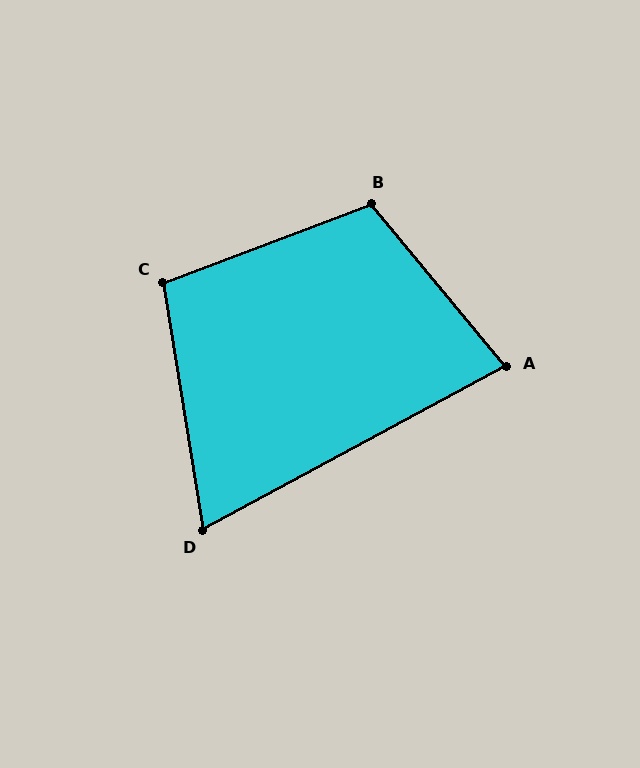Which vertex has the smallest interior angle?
D, at approximately 71 degrees.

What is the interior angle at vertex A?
Approximately 79 degrees (acute).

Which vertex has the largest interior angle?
B, at approximately 109 degrees.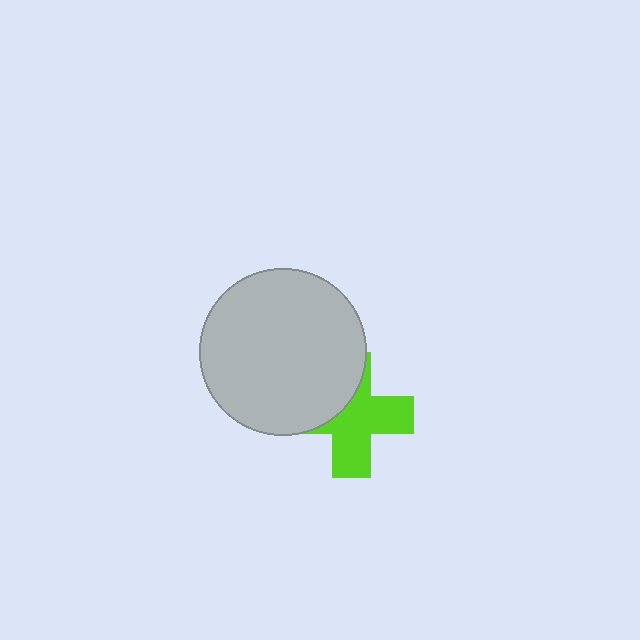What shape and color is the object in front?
The object in front is a light gray circle.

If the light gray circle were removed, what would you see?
You would see the complete lime cross.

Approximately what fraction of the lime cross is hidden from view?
Roughly 39% of the lime cross is hidden behind the light gray circle.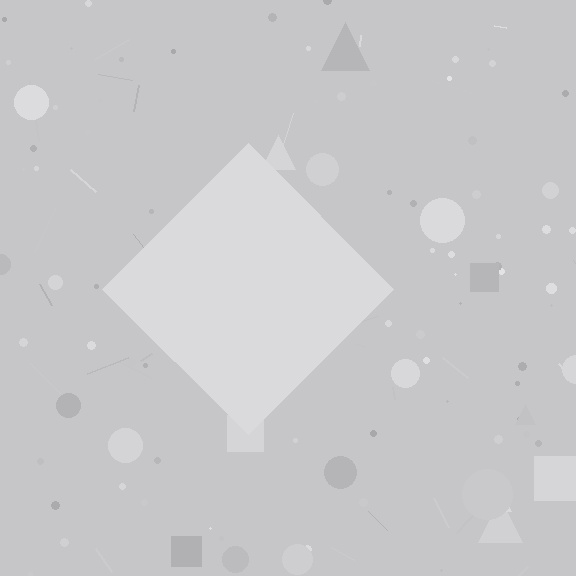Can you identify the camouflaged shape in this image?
The camouflaged shape is a diamond.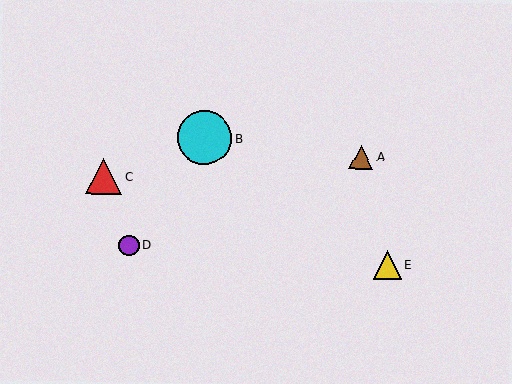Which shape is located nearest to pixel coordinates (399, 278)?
The yellow triangle (labeled E) at (387, 265) is nearest to that location.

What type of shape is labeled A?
Shape A is a brown triangle.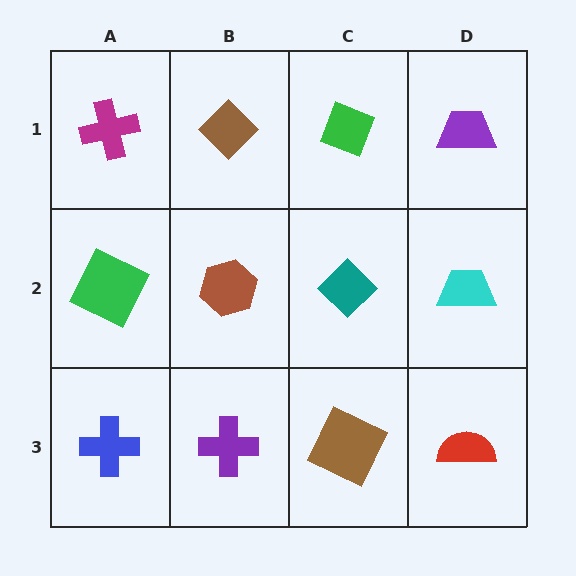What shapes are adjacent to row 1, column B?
A brown hexagon (row 2, column B), a magenta cross (row 1, column A), a green diamond (row 1, column C).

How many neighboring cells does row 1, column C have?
3.